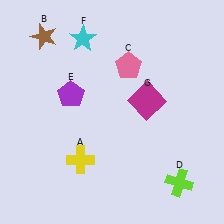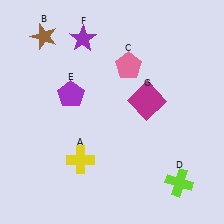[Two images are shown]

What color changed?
The star (F) changed from cyan in Image 1 to purple in Image 2.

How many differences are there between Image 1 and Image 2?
There is 1 difference between the two images.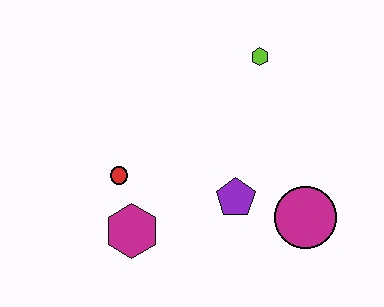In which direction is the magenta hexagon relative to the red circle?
The magenta hexagon is below the red circle.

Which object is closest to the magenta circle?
The purple pentagon is closest to the magenta circle.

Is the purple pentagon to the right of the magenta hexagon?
Yes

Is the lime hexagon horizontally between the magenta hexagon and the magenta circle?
Yes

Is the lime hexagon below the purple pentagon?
No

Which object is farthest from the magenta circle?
The red circle is farthest from the magenta circle.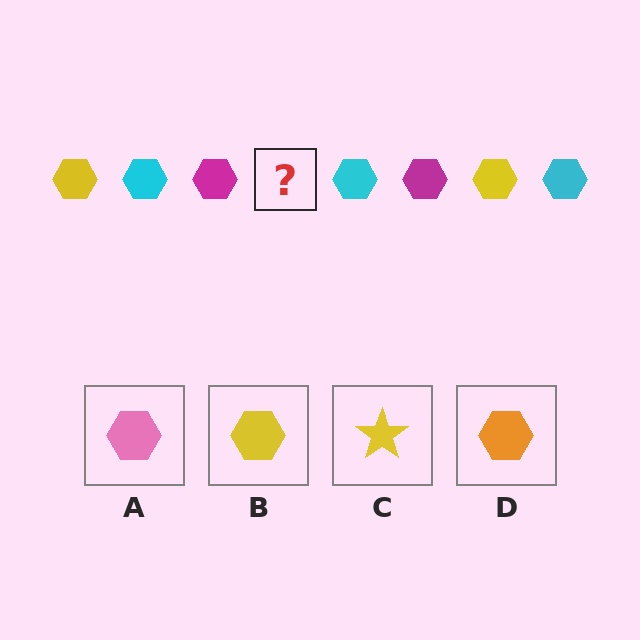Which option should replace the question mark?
Option B.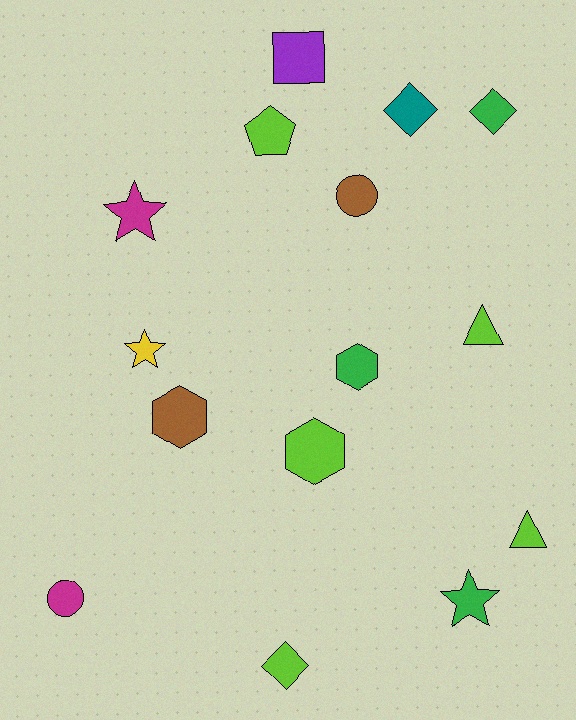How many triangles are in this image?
There are 2 triangles.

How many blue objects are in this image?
There are no blue objects.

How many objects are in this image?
There are 15 objects.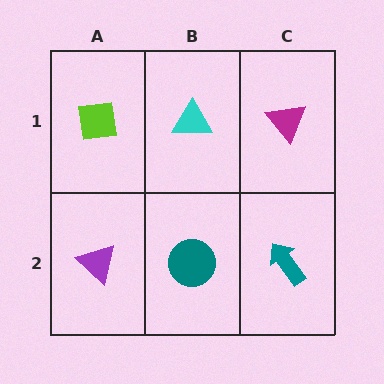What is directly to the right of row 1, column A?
A cyan triangle.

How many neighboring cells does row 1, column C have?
2.